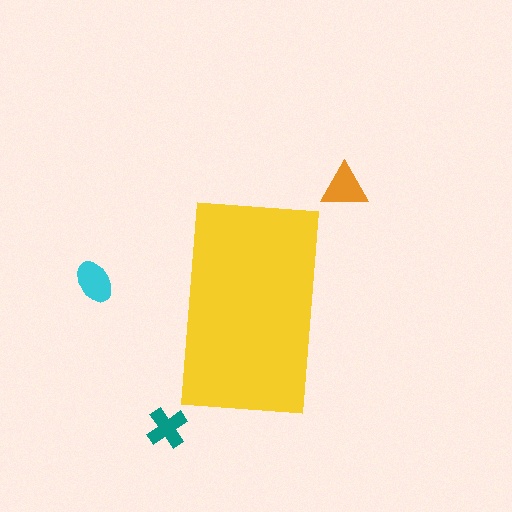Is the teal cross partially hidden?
No, the teal cross is fully visible.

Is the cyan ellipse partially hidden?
No, the cyan ellipse is fully visible.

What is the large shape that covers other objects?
A yellow rectangle.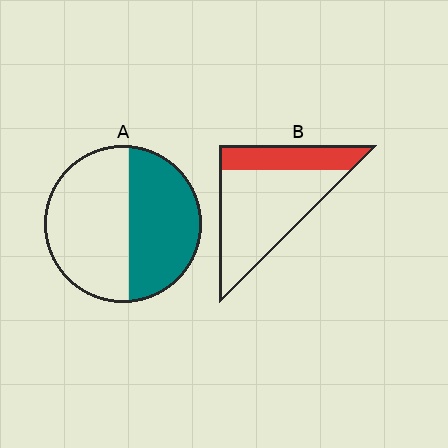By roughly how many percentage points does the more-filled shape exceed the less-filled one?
By roughly 15 percentage points (A over B).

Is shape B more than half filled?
No.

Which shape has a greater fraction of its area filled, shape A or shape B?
Shape A.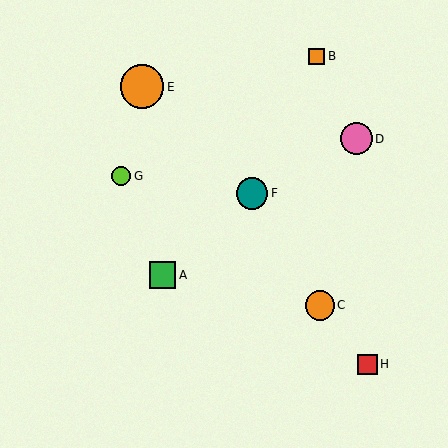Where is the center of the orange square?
The center of the orange square is at (317, 56).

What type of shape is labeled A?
Shape A is a green square.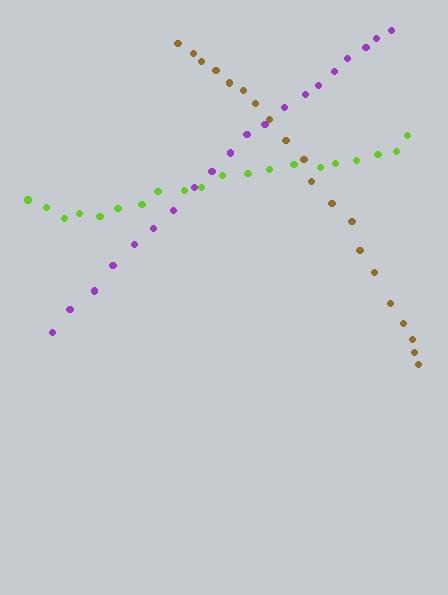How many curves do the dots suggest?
There are 3 distinct paths.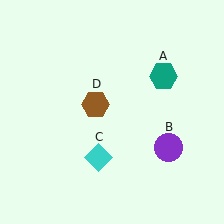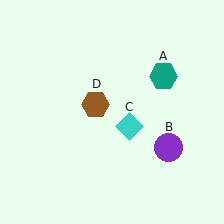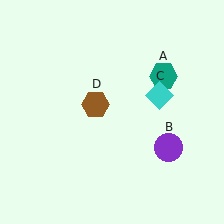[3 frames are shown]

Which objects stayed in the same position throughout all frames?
Teal hexagon (object A) and purple circle (object B) and brown hexagon (object D) remained stationary.